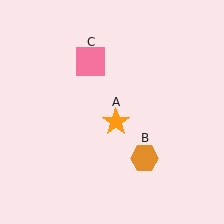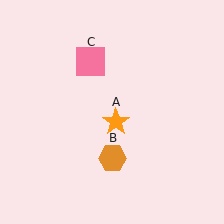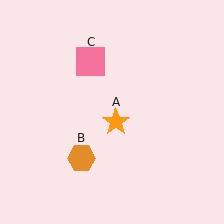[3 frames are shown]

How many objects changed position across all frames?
1 object changed position: orange hexagon (object B).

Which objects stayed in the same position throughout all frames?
Orange star (object A) and pink square (object C) remained stationary.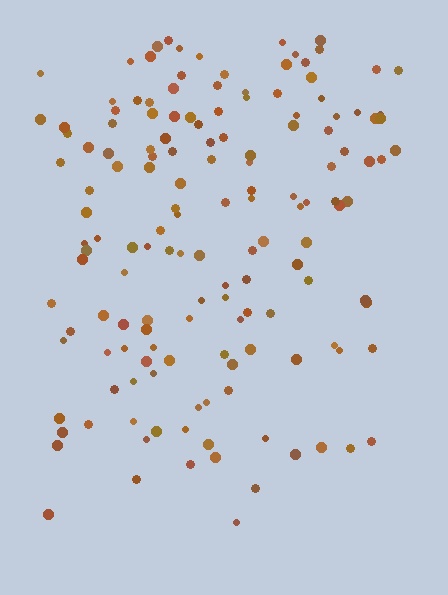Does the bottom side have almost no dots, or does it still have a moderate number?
Still a moderate number, just noticeably fewer than the top.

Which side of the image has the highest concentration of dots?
The top.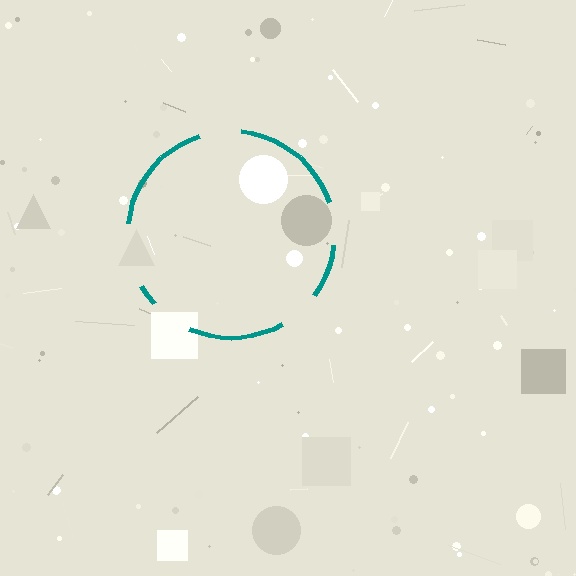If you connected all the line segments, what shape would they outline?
They would outline a circle.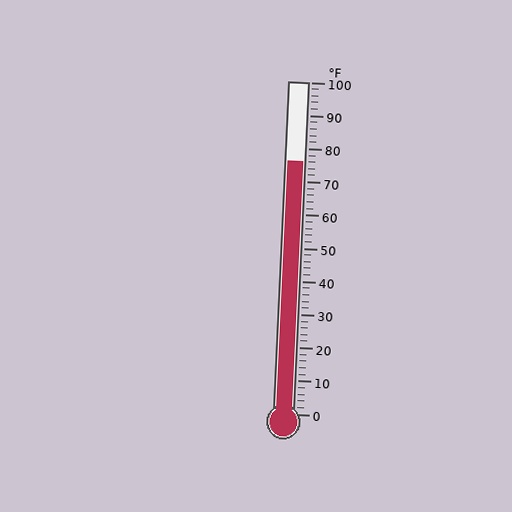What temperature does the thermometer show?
The thermometer shows approximately 76°F.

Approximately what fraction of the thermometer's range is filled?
The thermometer is filled to approximately 75% of its range.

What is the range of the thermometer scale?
The thermometer scale ranges from 0°F to 100°F.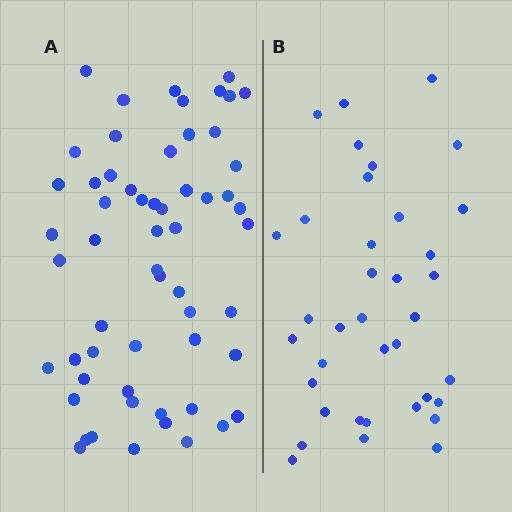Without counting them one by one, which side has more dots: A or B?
Region A (the left region) has more dots.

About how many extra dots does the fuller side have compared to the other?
Region A has approximately 20 more dots than region B.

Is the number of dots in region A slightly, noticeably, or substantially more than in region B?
Region A has substantially more. The ratio is roughly 1.6 to 1.